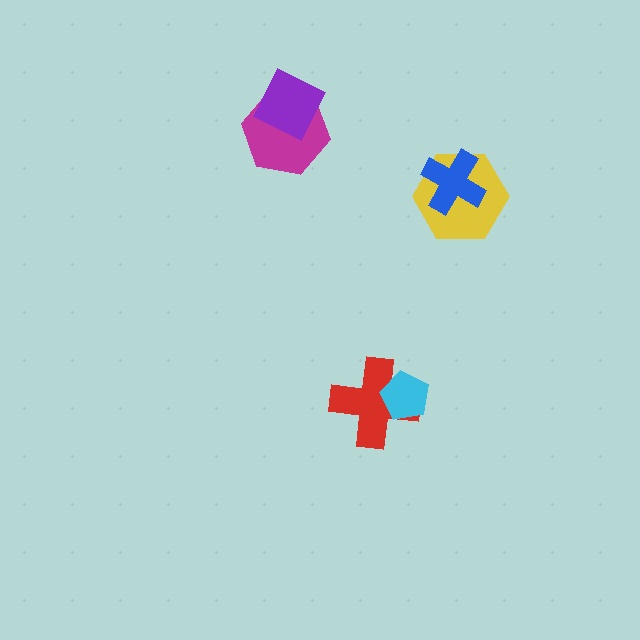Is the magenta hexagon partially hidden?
Yes, it is partially covered by another shape.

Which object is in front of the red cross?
The cyan pentagon is in front of the red cross.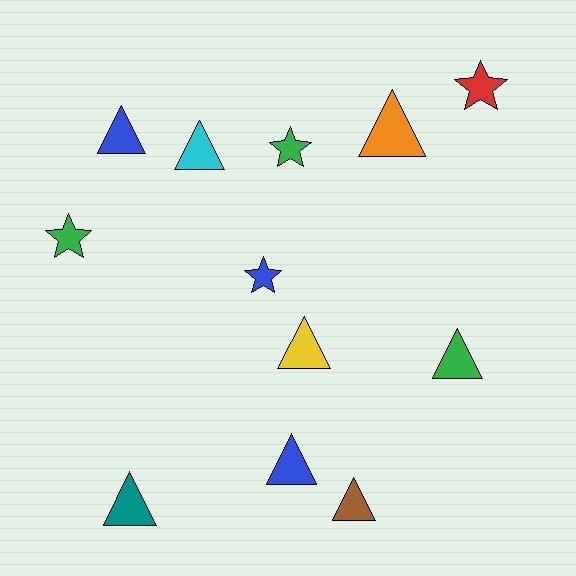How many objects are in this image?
There are 12 objects.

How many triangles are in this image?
There are 8 triangles.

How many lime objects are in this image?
There are no lime objects.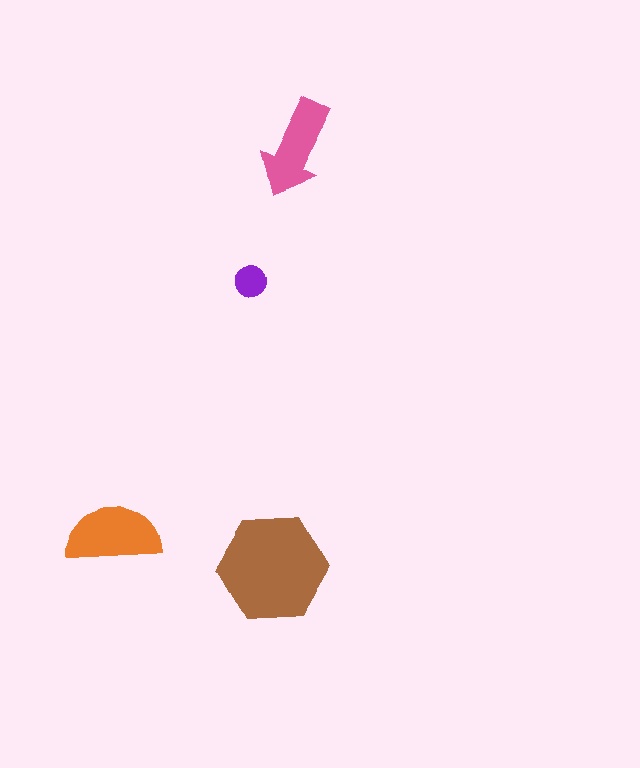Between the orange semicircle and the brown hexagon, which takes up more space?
The brown hexagon.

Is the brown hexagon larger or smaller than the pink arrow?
Larger.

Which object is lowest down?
The brown hexagon is bottommost.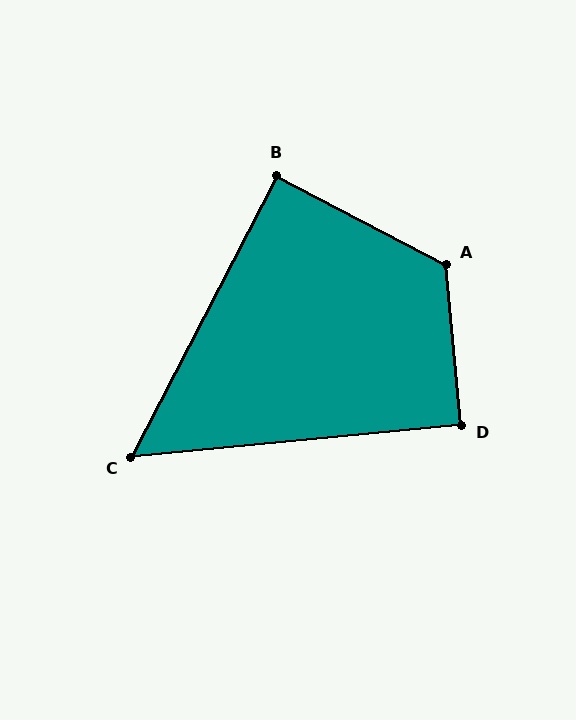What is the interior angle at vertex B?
Approximately 90 degrees (approximately right).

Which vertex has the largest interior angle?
A, at approximately 123 degrees.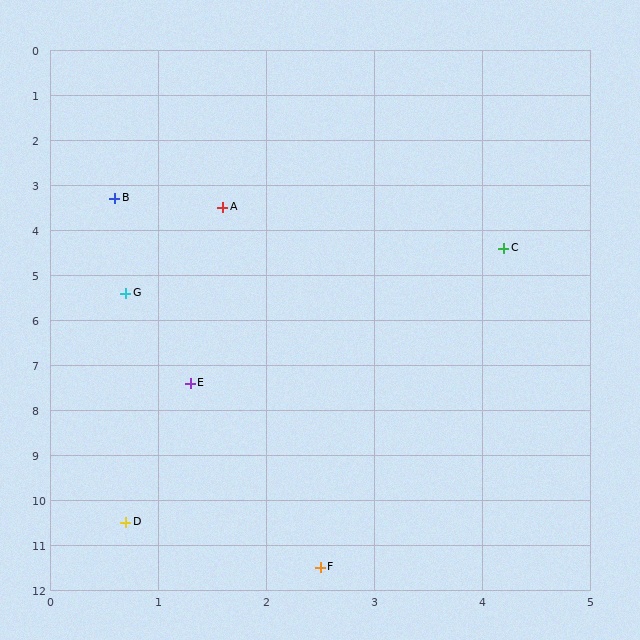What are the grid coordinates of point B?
Point B is at approximately (0.6, 3.3).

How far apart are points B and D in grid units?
Points B and D are about 7.2 grid units apart.